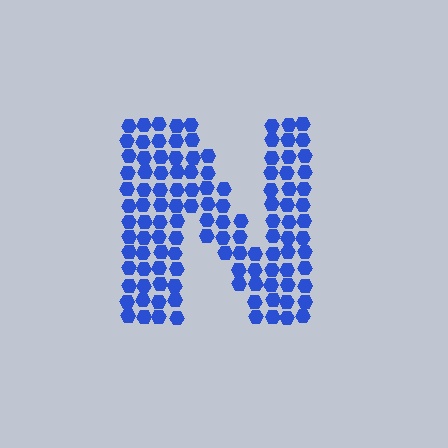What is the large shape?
The large shape is the letter N.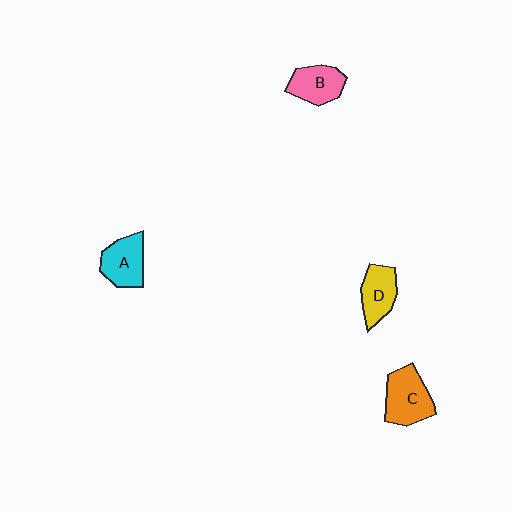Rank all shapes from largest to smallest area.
From largest to smallest: C (orange), A (cyan), B (pink), D (yellow).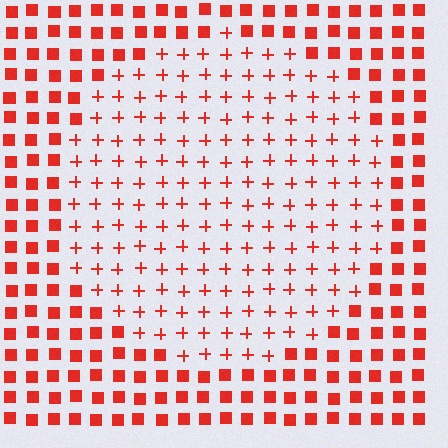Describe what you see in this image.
The image is filled with small red elements arranged in a uniform grid. A circle-shaped region contains plus signs, while the surrounding area contains squares. The boundary is defined purely by the change in element shape.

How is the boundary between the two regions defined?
The boundary is defined by a change in element shape: plus signs inside vs. squares outside. All elements share the same color and spacing.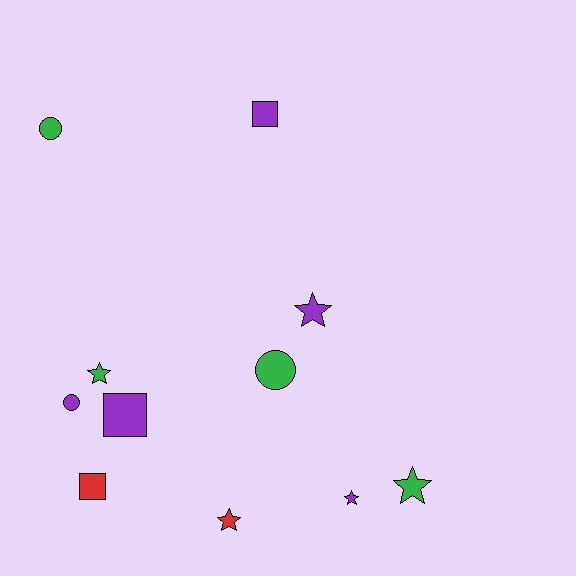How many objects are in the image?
There are 11 objects.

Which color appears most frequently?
Purple, with 5 objects.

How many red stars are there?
There is 1 red star.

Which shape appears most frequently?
Star, with 5 objects.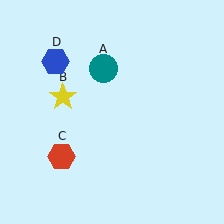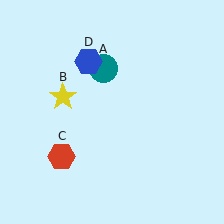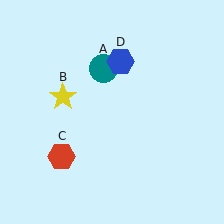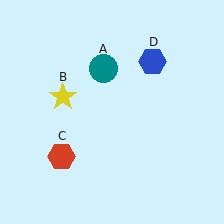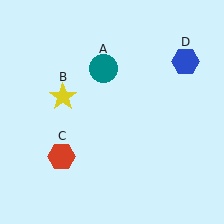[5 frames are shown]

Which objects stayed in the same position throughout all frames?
Teal circle (object A) and yellow star (object B) and red hexagon (object C) remained stationary.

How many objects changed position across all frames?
1 object changed position: blue hexagon (object D).